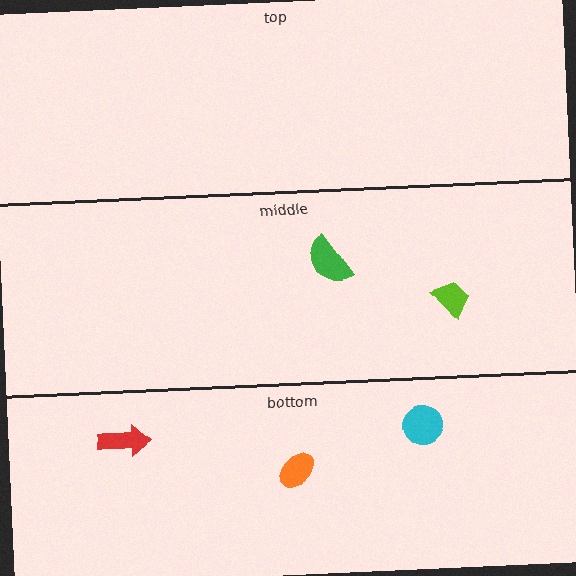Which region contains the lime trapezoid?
The middle region.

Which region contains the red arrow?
The bottom region.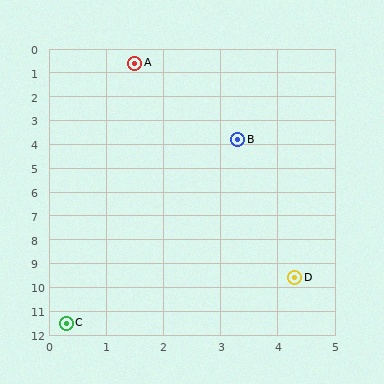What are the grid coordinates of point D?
Point D is at approximately (4.3, 9.6).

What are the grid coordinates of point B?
Point B is at approximately (3.3, 3.8).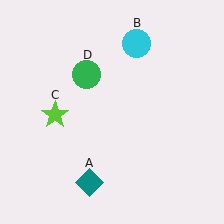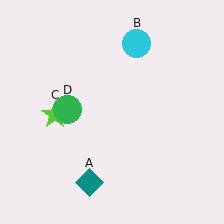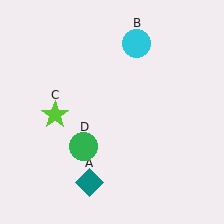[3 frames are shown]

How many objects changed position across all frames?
1 object changed position: green circle (object D).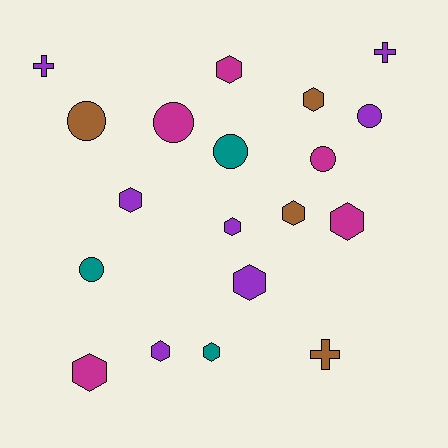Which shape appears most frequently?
Hexagon, with 10 objects.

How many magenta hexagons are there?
There are 3 magenta hexagons.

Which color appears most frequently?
Purple, with 7 objects.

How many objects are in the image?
There are 19 objects.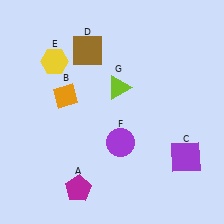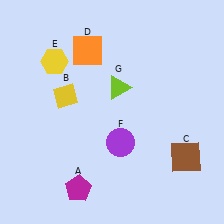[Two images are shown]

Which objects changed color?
B changed from orange to yellow. C changed from purple to brown. D changed from brown to orange.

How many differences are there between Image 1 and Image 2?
There are 3 differences between the two images.